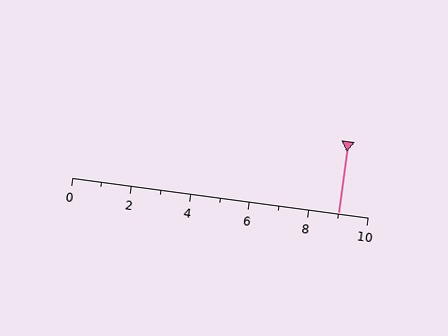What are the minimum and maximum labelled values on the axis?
The axis runs from 0 to 10.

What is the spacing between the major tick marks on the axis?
The major ticks are spaced 2 apart.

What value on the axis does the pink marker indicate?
The marker indicates approximately 9.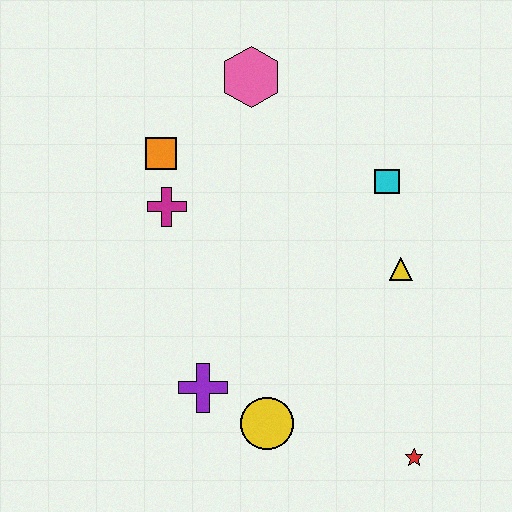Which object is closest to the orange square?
The magenta cross is closest to the orange square.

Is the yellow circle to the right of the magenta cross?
Yes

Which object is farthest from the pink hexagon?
The red star is farthest from the pink hexagon.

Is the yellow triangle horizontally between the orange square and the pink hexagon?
No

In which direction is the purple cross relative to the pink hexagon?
The purple cross is below the pink hexagon.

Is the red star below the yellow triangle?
Yes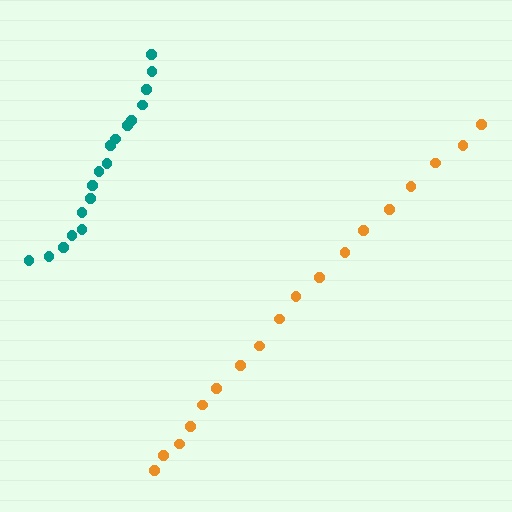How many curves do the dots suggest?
There are 2 distinct paths.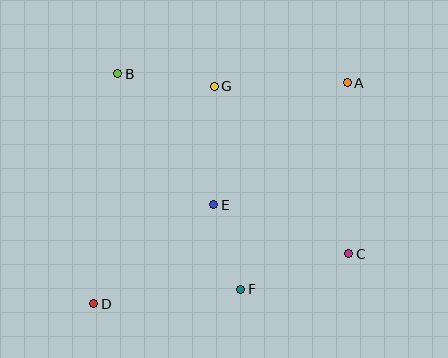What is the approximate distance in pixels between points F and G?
The distance between F and G is approximately 205 pixels.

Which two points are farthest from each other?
Points A and D are farthest from each other.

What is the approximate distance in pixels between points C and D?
The distance between C and D is approximately 260 pixels.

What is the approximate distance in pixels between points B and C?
The distance between B and C is approximately 293 pixels.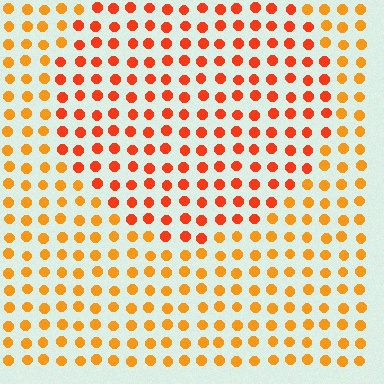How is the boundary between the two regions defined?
The boundary is defined purely by a slight shift in hue (about 26 degrees). Spacing, size, and orientation are identical on both sides.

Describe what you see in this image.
The image is filled with small orange elements in a uniform arrangement. A circle-shaped region is visible where the elements are tinted to a slightly different hue, forming a subtle color boundary.